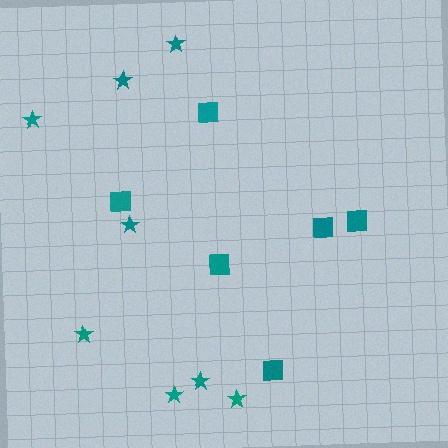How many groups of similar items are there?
There are 2 groups: one group of squares (6) and one group of stars (8).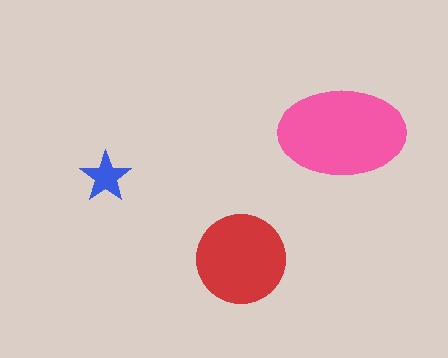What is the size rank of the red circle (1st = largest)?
2nd.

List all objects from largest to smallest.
The pink ellipse, the red circle, the blue star.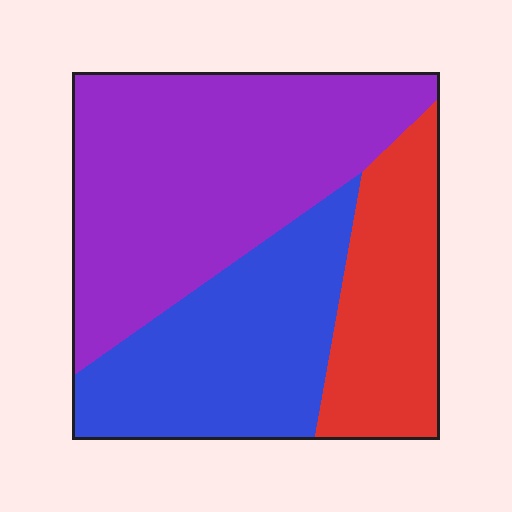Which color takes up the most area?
Purple, at roughly 45%.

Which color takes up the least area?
Red, at roughly 20%.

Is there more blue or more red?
Blue.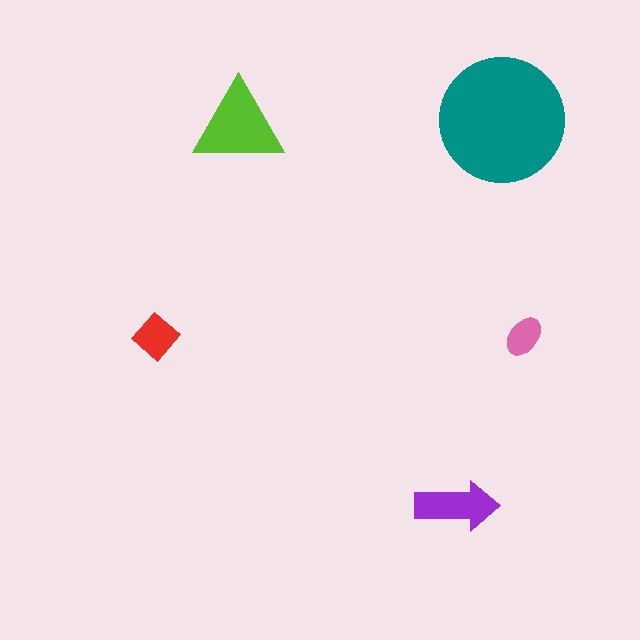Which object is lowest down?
The purple arrow is bottommost.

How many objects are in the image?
There are 5 objects in the image.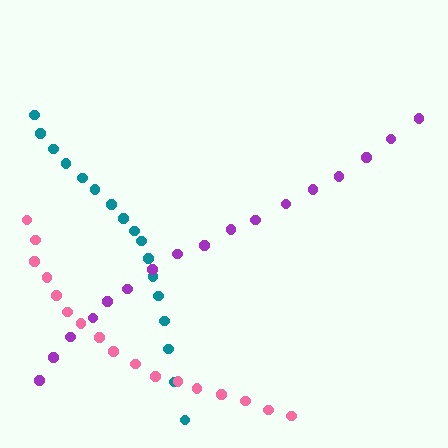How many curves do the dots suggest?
There are 3 distinct paths.